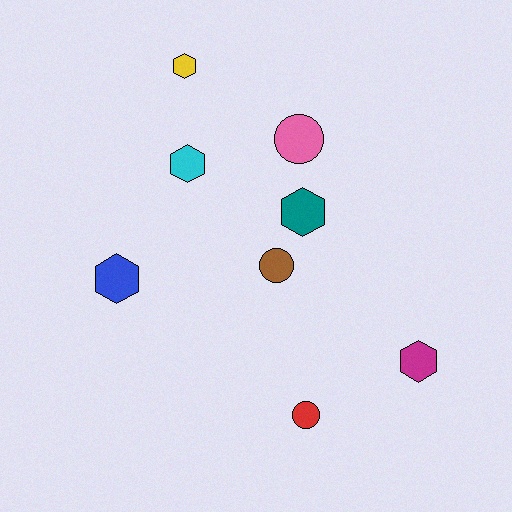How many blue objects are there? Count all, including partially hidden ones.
There is 1 blue object.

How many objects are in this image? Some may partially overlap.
There are 8 objects.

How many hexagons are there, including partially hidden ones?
There are 5 hexagons.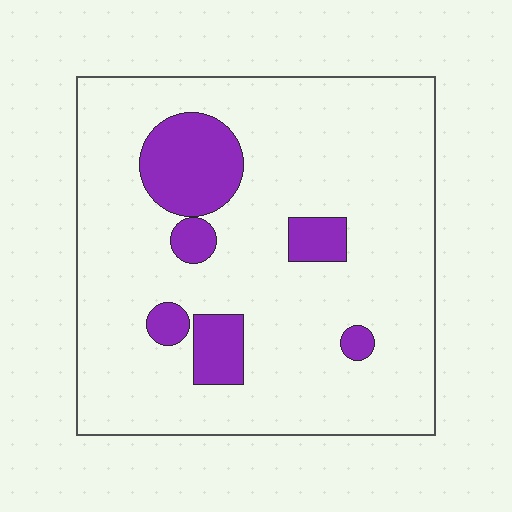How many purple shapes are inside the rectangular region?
6.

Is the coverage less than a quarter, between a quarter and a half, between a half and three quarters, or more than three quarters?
Less than a quarter.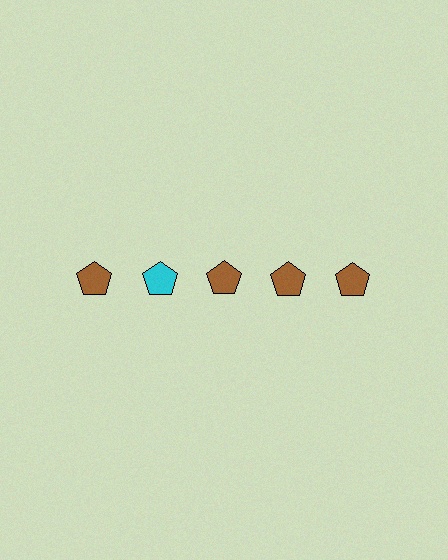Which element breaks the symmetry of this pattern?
The cyan pentagon in the top row, second from left column breaks the symmetry. All other shapes are brown pentagons.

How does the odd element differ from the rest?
It has a different color: cyan instead of brown.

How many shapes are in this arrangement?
There are 5 shapes arranged in a grid pattern.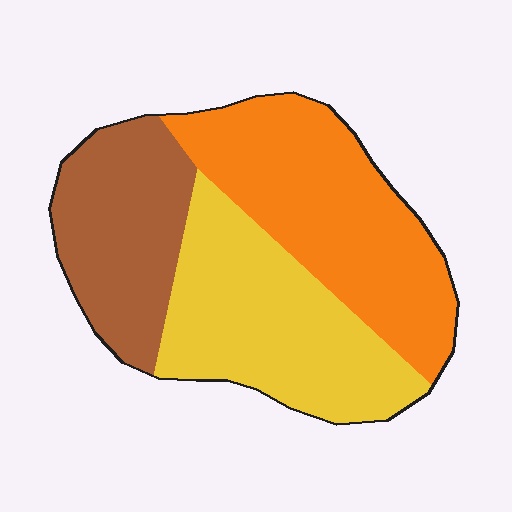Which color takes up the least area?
Brown, at roughly 25%.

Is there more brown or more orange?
Orange.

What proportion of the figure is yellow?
Yellow takes up between a quarter and a half of the figure.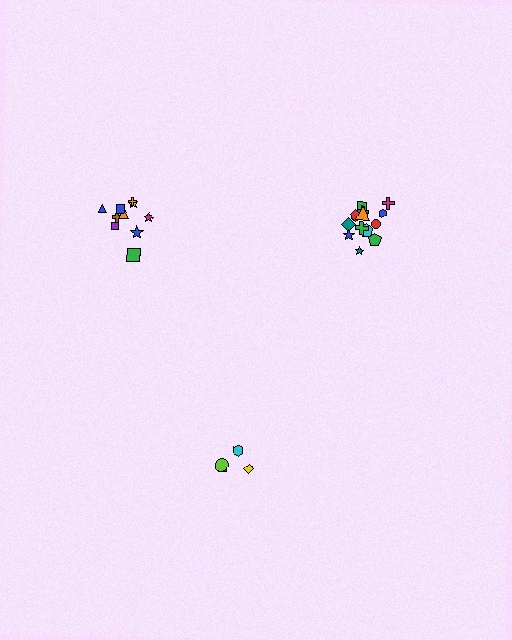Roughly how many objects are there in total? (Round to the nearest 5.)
Roughly 30 objects in total.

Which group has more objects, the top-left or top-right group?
The top-right group.